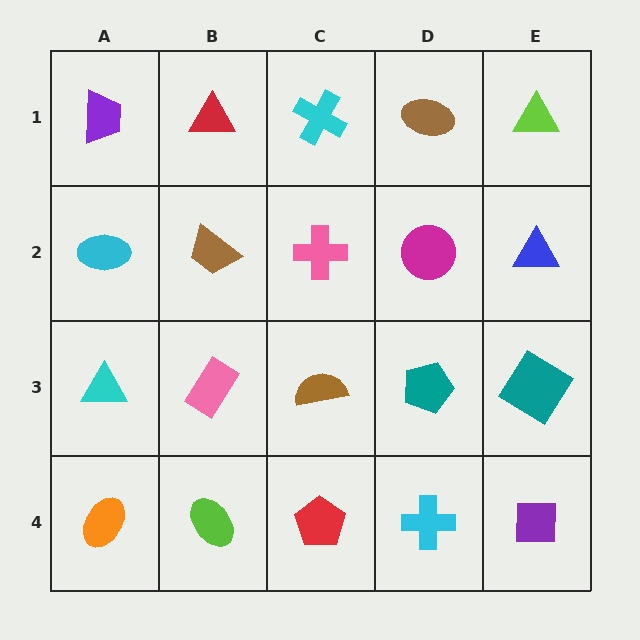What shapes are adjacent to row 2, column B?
A red triangle (row 1, column B), a pink rectangle (row 3, column B), a cyan ellipse (row 2, column A), a pink cross (row 2, column C).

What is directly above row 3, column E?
A blue triangle.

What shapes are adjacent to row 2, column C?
A cyan cross (row 1, column C), a brown semicircle (row 3, column C), a brown trapezoid (row 2, column B), a magenta circle (row 2, column D).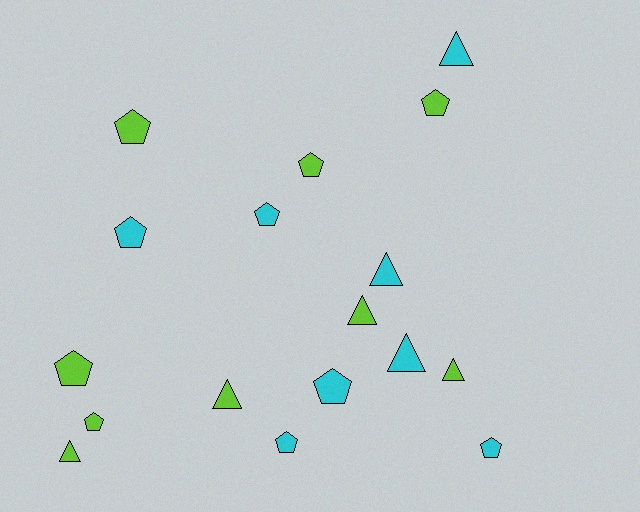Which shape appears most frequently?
Pentagon, with 10 objects.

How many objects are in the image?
There are 17 objects.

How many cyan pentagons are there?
There are 5 cyan pentagons.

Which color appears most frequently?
Lime, with 9 objects.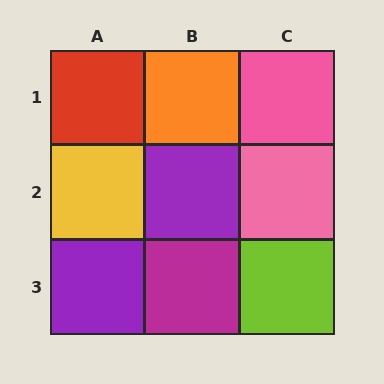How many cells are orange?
1 cell is orange.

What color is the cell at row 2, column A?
Yellow.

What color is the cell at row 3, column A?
Purple.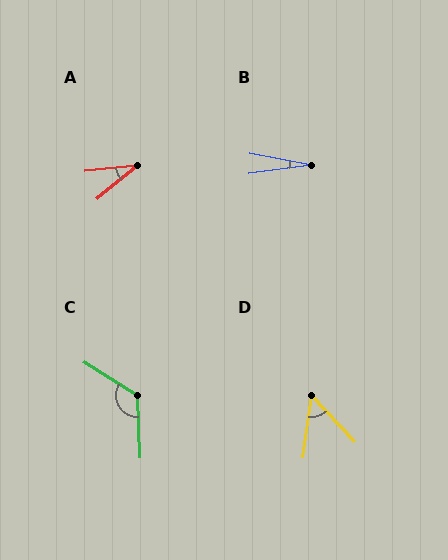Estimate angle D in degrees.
Approximately 50 degrees.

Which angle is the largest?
C, at approximately 125 degrees.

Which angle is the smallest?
B, at approximately 19 degrees.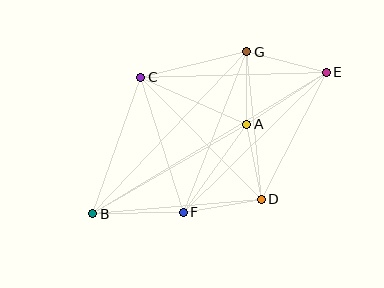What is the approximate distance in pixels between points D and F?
The distance between D and F is approximately 79 pixels.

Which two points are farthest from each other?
Points B and E are farthest from each other.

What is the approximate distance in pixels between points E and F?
The distance between E and F is approximately 200 pixels.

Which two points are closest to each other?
Points A and G are closest to each other.